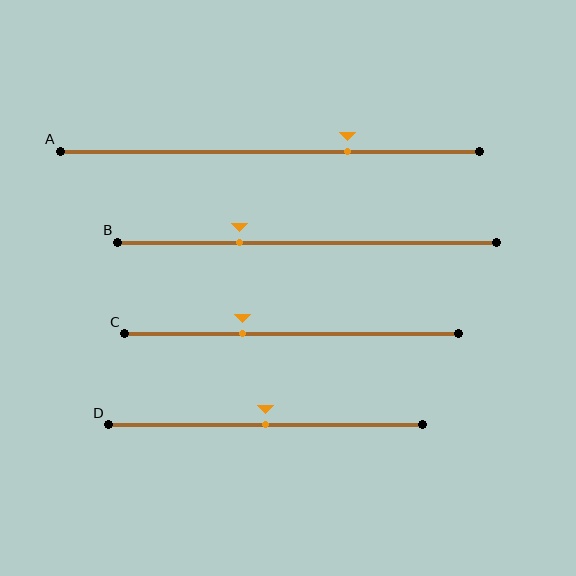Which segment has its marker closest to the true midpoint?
Segment D has its marker closest to the true midpoint.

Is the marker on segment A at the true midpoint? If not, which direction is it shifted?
No, the marker on segment A is shifted to the right by about 19% of the segment length.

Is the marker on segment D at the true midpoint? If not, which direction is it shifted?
Yes, the marker on segment D is at the true midpoint.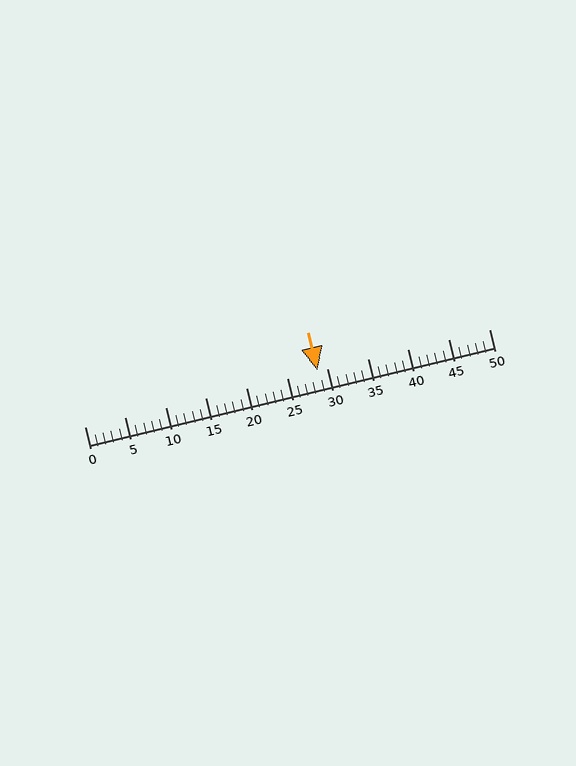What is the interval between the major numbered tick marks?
The major tick marks are spaced 5 units apart.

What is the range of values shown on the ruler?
The ruler shows values from 0 to 50.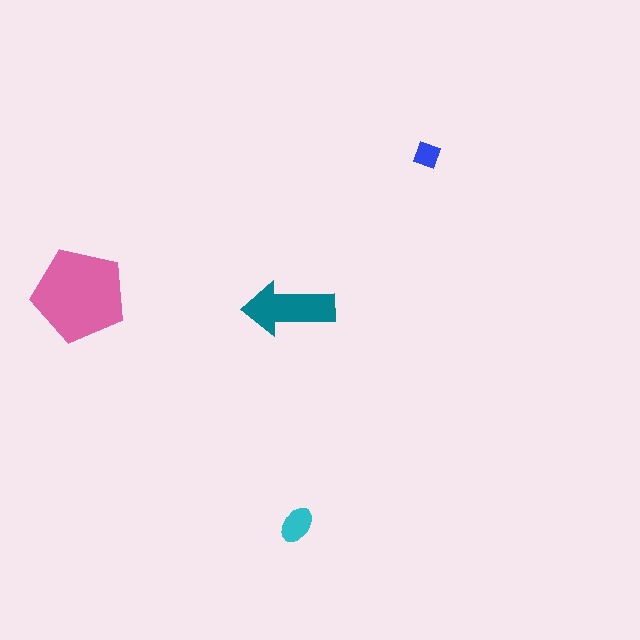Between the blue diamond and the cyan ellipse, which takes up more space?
The cyan ellipse.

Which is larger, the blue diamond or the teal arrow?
The teal arrow.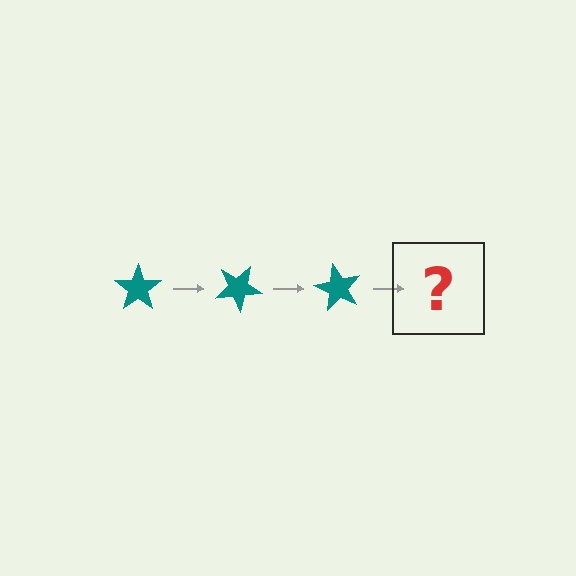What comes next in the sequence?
The next element should be a teal star rotated 90 degrees.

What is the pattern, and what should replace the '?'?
The pattern is that the star rotates 30 degrees each step. The '?' should be a teal star rotated 90 degrees.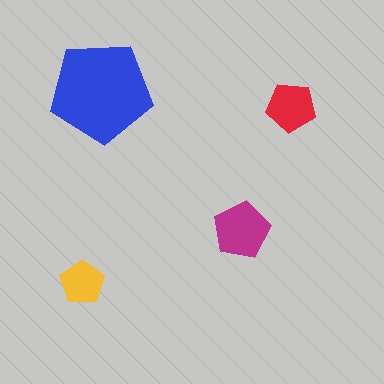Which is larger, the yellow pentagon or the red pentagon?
The red one.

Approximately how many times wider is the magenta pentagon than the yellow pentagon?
About 1.5 times wider.